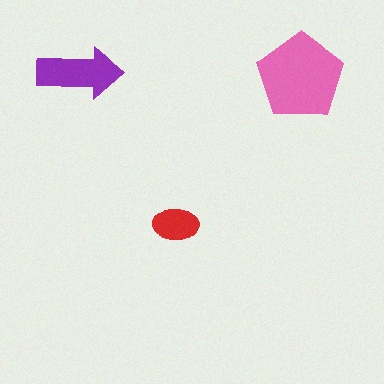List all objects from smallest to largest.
The red ellipse, the purple arrow, the pink pentagon.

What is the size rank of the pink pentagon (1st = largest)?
1st.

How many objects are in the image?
There are 3 objects in the image.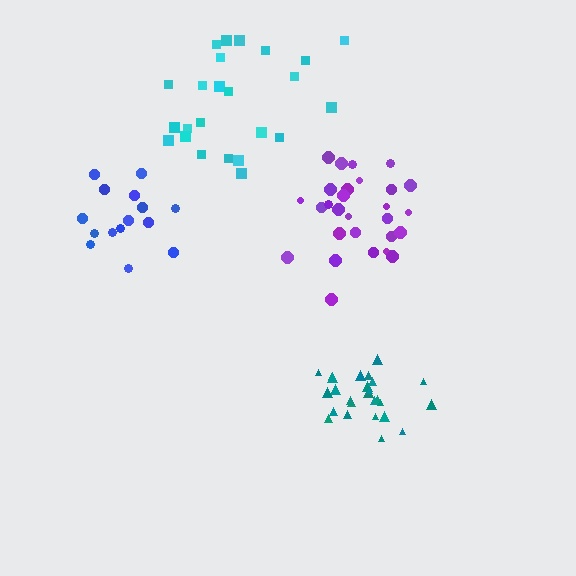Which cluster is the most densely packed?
Teal.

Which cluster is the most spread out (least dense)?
Cyan.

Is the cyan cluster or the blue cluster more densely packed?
Blue.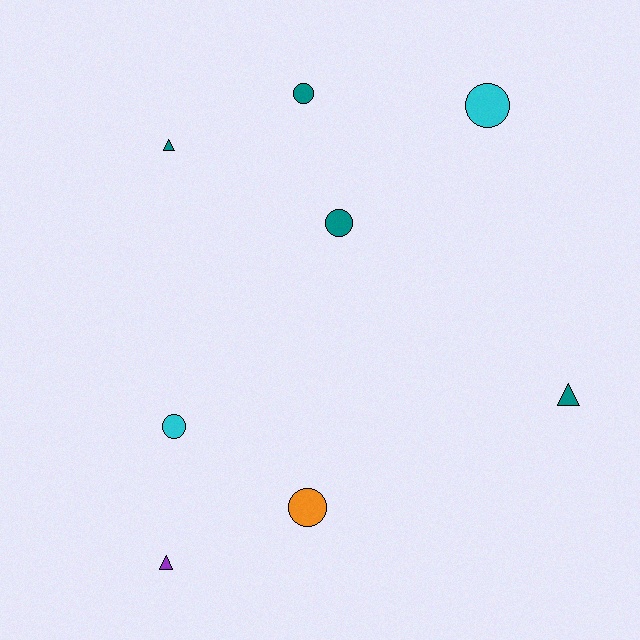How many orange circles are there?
There is 1 orange circle.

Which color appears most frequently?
Teal, with 4 objects.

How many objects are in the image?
There are 8 objects.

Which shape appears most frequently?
Circle, with 5 objects.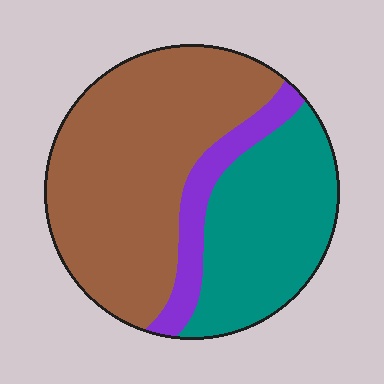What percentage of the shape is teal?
Teal covers roughly 35% of the shape.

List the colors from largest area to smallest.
From largest to smallest: brown, teal, purple.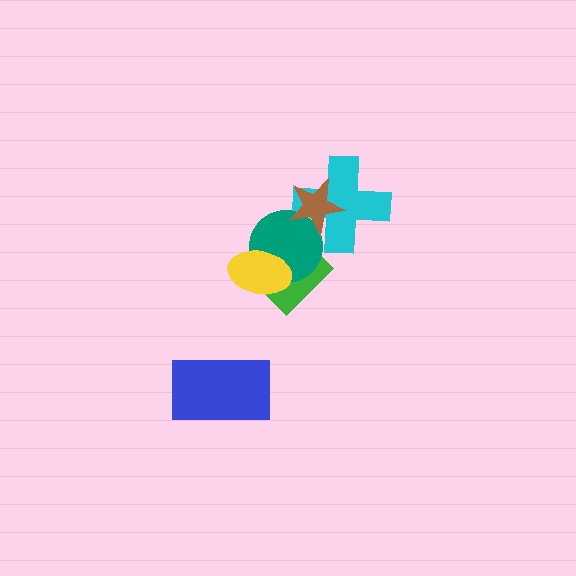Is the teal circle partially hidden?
Yes, it is partially covered by another shape.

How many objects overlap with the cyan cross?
3 objects overlap with the cyan cross.